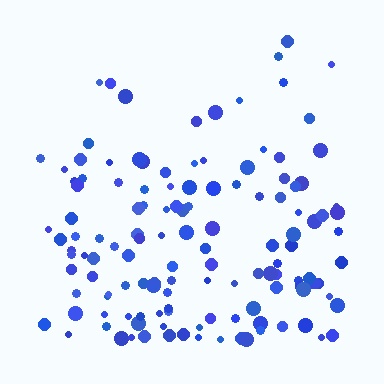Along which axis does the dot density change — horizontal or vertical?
Vertical.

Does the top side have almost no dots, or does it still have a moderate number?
Still a moderate number, just noticeably fewer than the bottom.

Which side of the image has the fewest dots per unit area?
The top.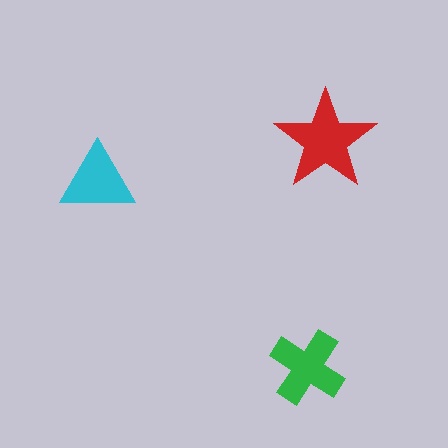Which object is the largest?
The red star.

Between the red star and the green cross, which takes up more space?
The red star.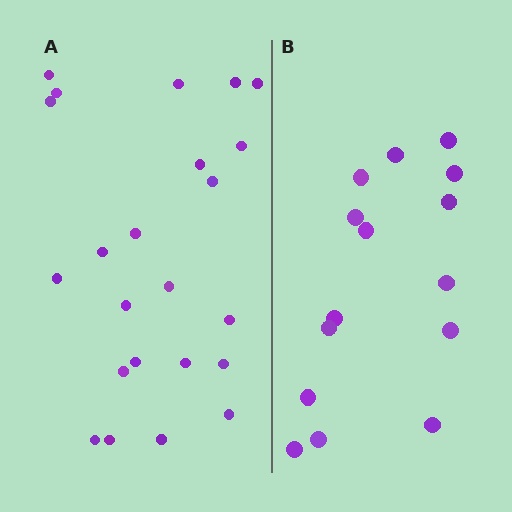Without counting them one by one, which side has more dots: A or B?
Region A (the left region) has more dots.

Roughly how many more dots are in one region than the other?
Region A has roughly 8 or so more dots than region B.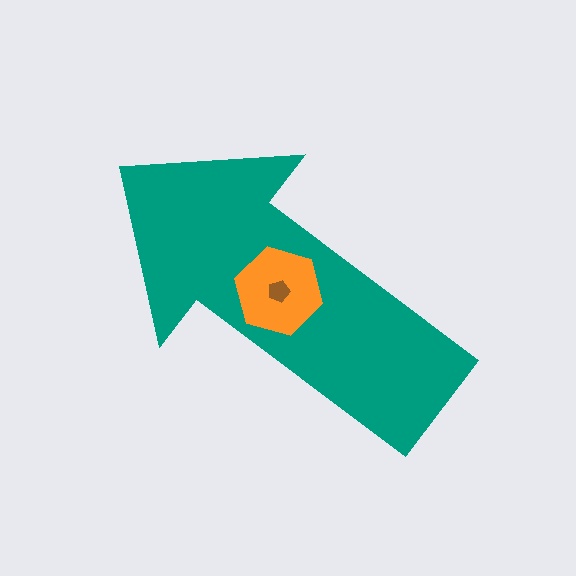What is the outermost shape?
The teal arrow.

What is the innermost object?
The brown pentagon.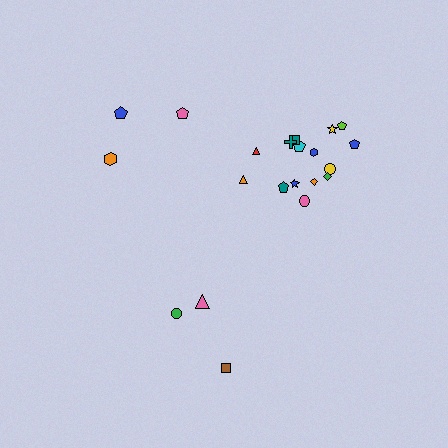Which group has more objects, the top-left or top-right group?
The top-right group.